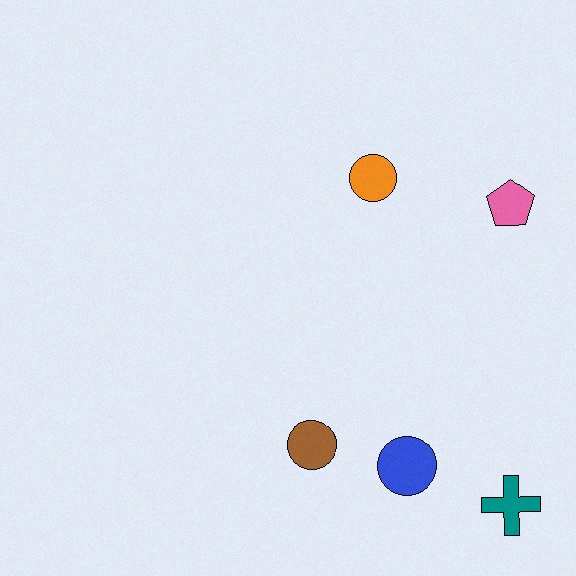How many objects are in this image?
There are 5 objects.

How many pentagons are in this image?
There is 1 pentagon.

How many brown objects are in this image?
There is 1 brown object.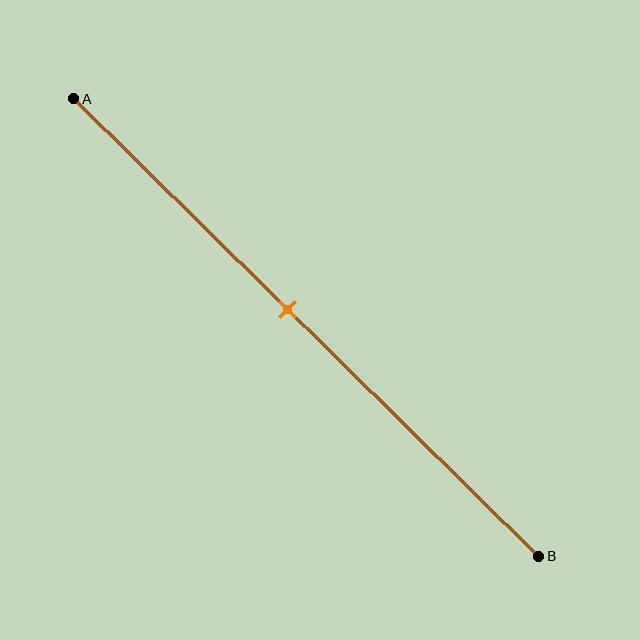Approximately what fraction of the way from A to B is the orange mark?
The orange mark is approximately 45% of the way from A to B.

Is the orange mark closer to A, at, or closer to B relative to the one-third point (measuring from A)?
The orange mark is closer to point B than the one-third point of segment AB.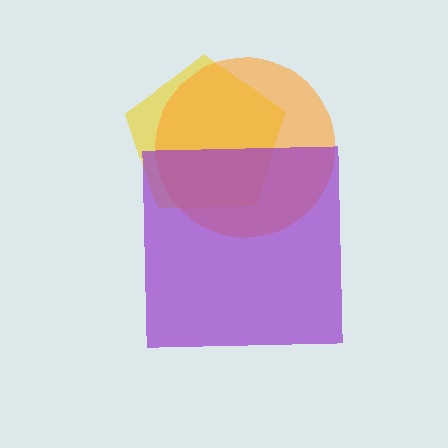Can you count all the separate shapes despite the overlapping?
Yes, there are 3 separate shapes.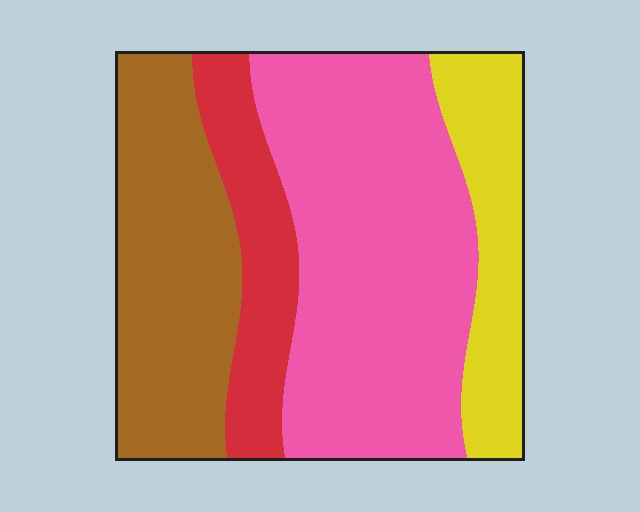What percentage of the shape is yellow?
Yellow takes up about one sixth (1/6) of the shape.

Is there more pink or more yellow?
Pink.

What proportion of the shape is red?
Red takes up about one eighth (1/8) of the shape.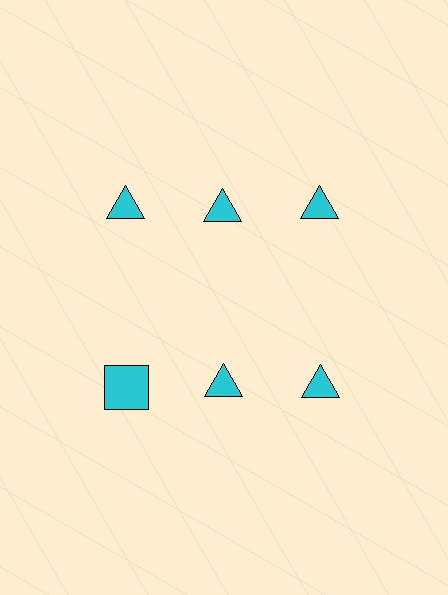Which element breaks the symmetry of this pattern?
The cyan square in the second row, leftmost column breaks the symmetry. All other shapes are cyan triangles.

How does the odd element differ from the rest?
It has a different shape: square instead of triangle.